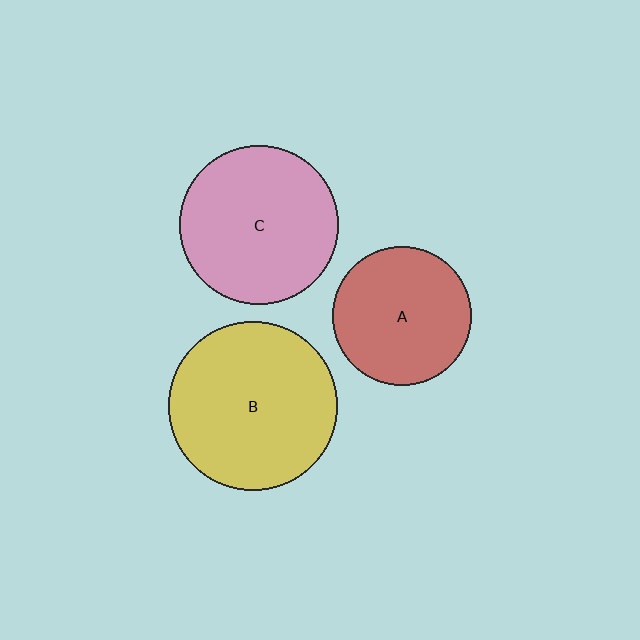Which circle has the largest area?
Circle B (yellow).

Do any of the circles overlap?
No, none of the circles overlap.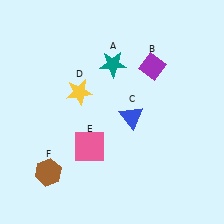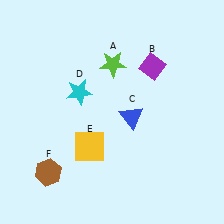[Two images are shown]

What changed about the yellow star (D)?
In Image 1, D is yellow. In Image 2, it changed to cyan.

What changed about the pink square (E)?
In Image 1, E is pink. In Image 2, it changed to yellow.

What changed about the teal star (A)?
In Image 1, A is teal. In Image 2, it changed to lime.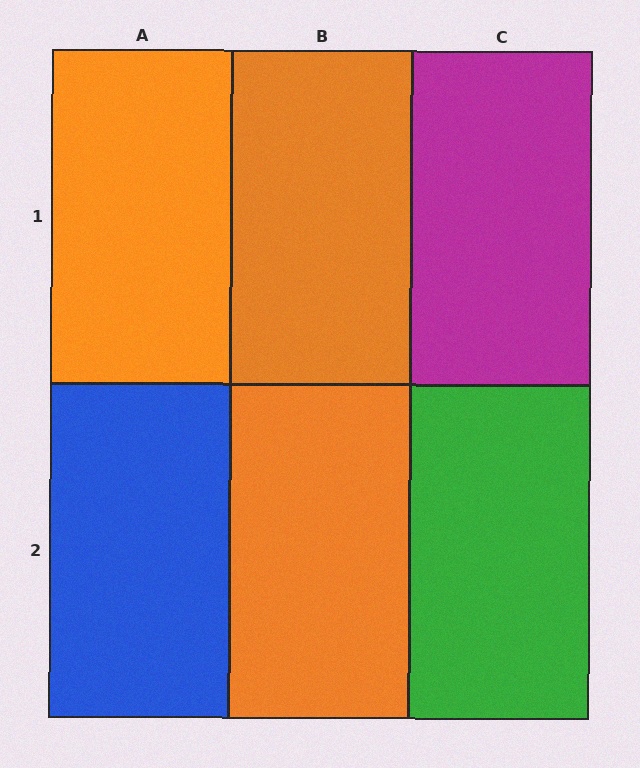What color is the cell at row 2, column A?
Blue.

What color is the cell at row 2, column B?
Orange.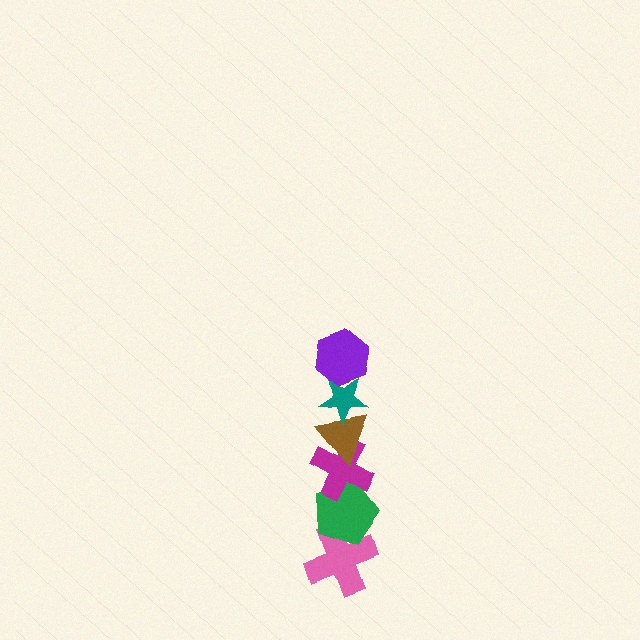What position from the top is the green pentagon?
The green pentagon is 5th from the top.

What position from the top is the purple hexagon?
The purple hexagon is 1st from the top.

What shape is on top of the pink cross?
The green pentagon is on top of the pink cross.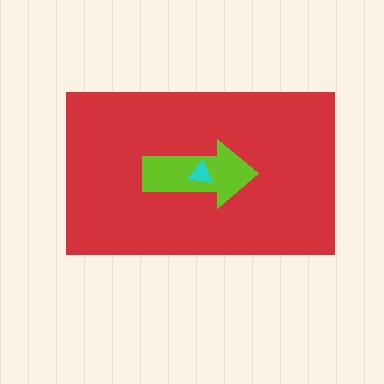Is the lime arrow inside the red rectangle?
Yes.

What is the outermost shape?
The red rectangle.